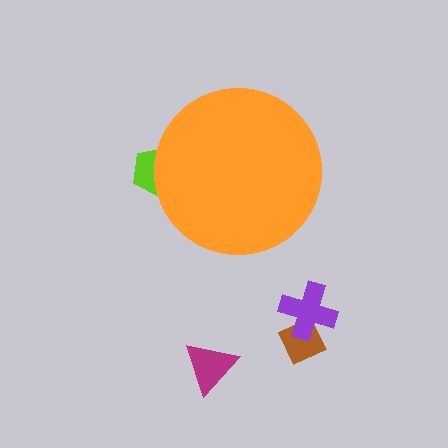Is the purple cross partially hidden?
No, the purple cross is fully visible.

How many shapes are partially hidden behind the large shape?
1 shape is partially hidden.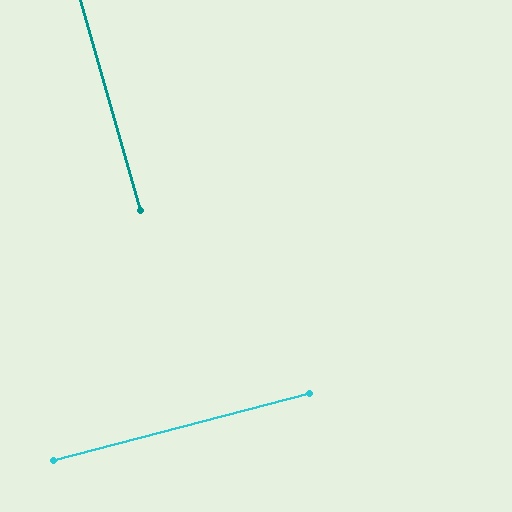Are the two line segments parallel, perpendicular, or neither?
Perpendicular — they meet at approximately 89°.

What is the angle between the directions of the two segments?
Approximately 89 degrees.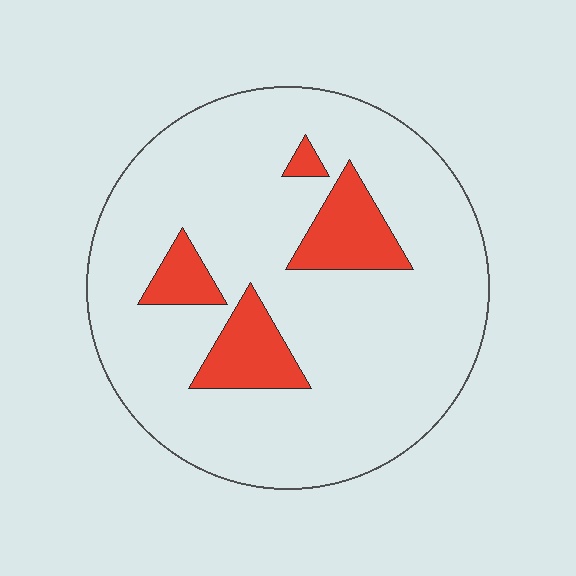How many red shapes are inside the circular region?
4.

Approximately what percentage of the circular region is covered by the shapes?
Approximately 15%.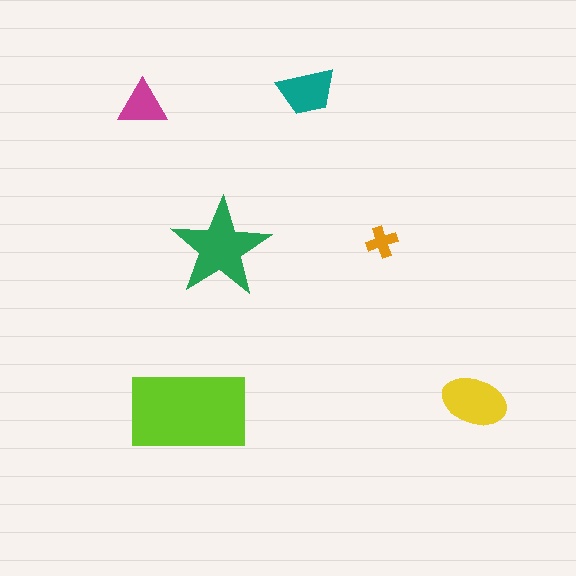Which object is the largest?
The lime rectangle.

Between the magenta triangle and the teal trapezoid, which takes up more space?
The teal trapezoid.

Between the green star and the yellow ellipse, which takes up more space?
The green star.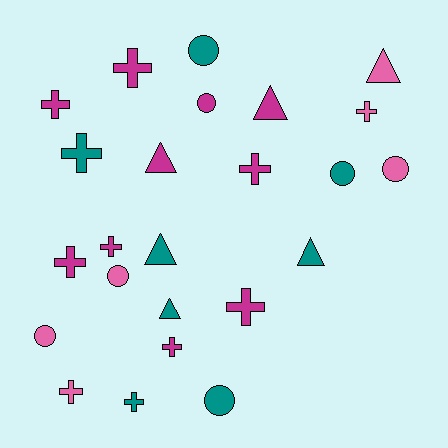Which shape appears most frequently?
Cross, with 11 objects.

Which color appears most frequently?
Magenta, with 10 objects.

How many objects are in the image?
There are 24 objects.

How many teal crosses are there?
There are 2 teal crosses.